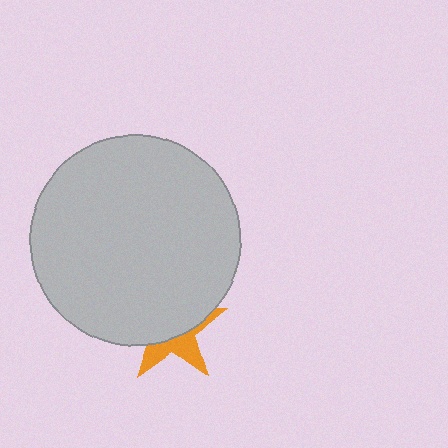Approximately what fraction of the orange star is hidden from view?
Roughly 62% of the orange star is hidden behind the light gray circle.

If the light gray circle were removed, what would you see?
You would see the complete orange star.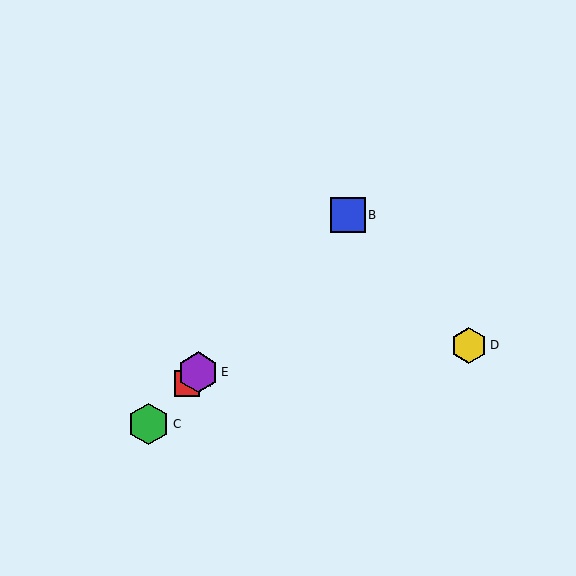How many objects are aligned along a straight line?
4 objects (A, B, C, E) are aligned along a straight line.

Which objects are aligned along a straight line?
Objects A, B, C, E are aligned along a straight line.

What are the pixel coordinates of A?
Object A is at (187, 383).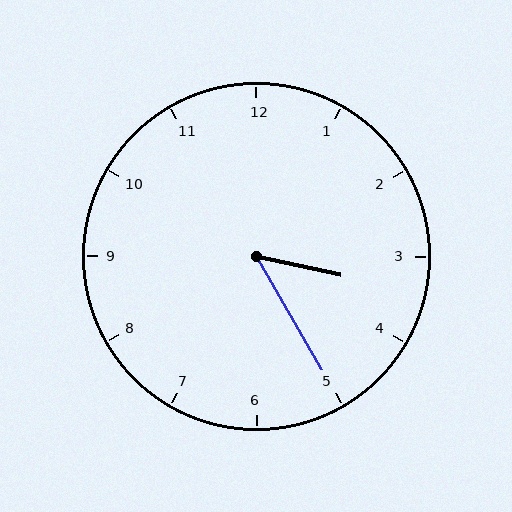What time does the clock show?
3:25.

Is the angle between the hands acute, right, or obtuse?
It is acute.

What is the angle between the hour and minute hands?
Approximately 48 degrees.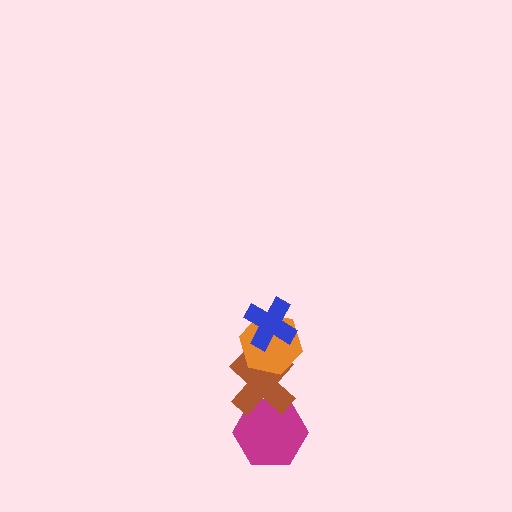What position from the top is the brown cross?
The brown cross is 3rd from the top.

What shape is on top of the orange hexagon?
The blue cross is on top of the orange hexagon.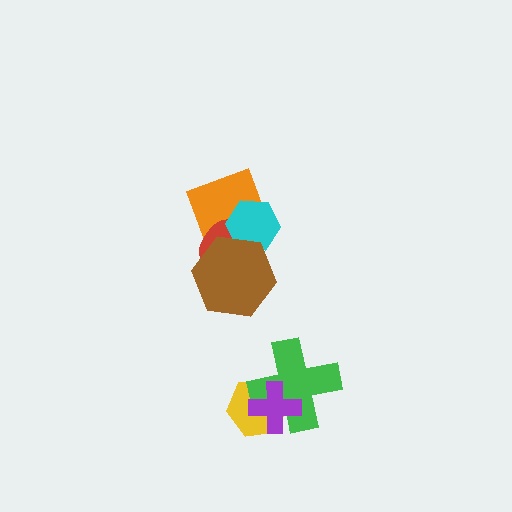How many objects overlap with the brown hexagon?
3 objects overlap with the brown hexagon.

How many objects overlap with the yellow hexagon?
2 objects overlap with the yellow hexagon.